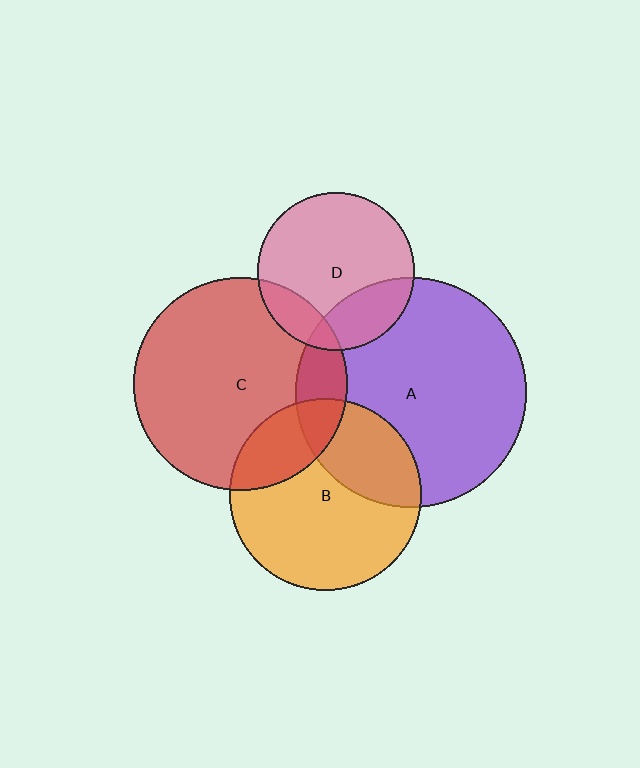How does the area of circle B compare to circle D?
Approximately 1.5 times.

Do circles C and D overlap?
Yes.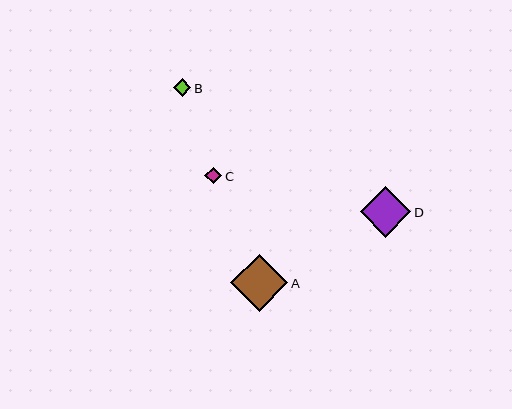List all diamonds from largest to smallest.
From largest to smallest: A, D, B, C.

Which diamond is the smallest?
Diamond C is the smallest with a size of approximately 17 pixels.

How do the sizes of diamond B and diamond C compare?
Diamond B and diamond C are approximately the same size.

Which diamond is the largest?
Diamond A is the largest with a size of approximately 57 pixels.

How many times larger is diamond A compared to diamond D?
Diamond A is approximately 1.1 times the size of diamond D.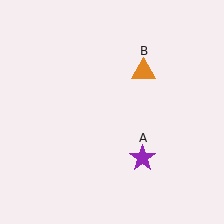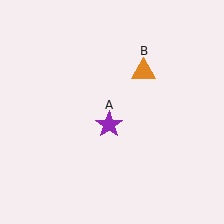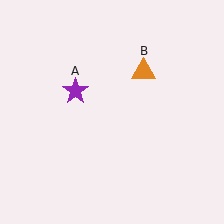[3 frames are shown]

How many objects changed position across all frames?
1 object changed position: purple star (object A).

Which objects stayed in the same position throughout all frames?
Orange triangle (object B) remained stationary.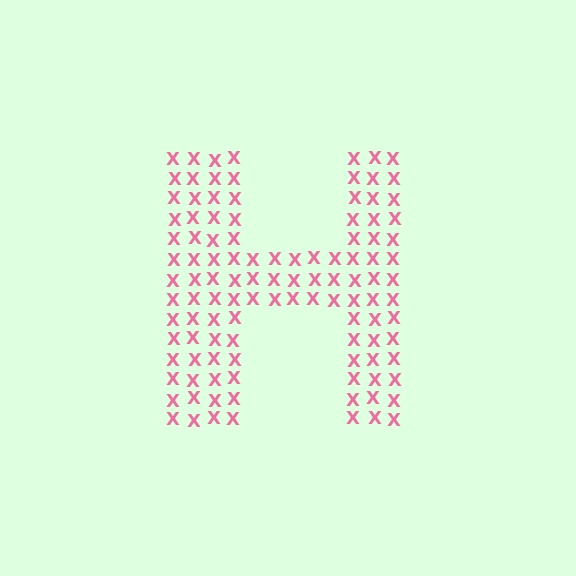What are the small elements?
The small elements are letter X's.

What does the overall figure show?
The overall figure shows the letter H.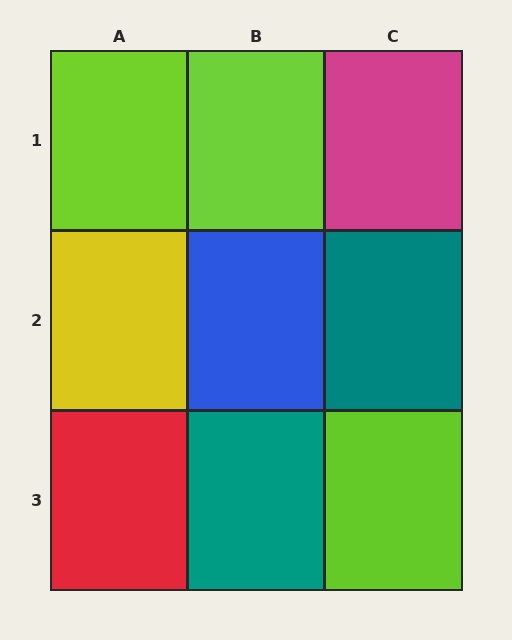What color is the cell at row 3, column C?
Lime.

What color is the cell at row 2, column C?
Teal.